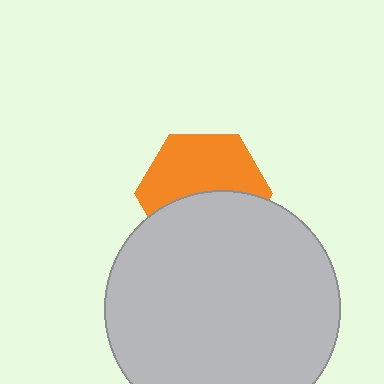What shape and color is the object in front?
The object in front is a light gray circle.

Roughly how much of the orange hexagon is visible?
About half of it is visible (roughly 54%).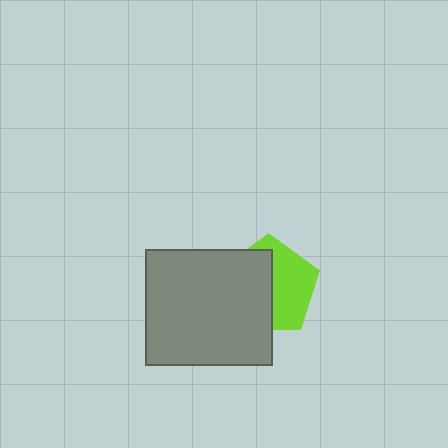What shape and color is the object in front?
The object in front is a gray rectangle.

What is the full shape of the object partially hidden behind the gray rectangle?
The partially hidden object is a lime pentagon.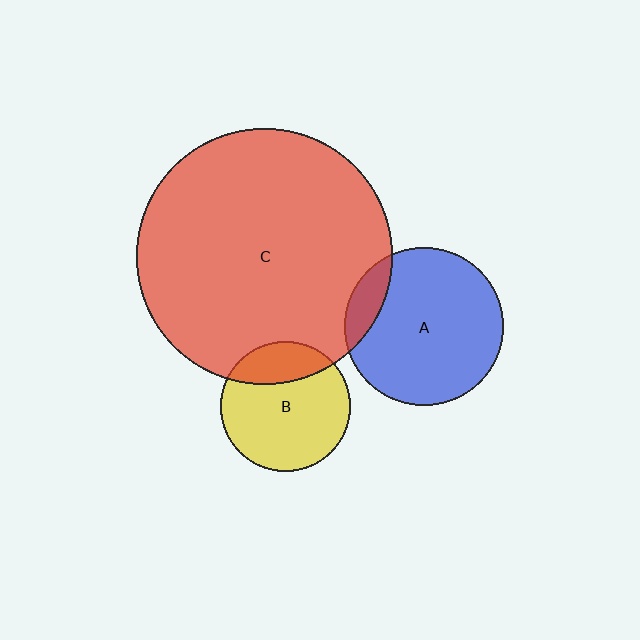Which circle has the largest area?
Circle C (red).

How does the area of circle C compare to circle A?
Approximately 2.6 times.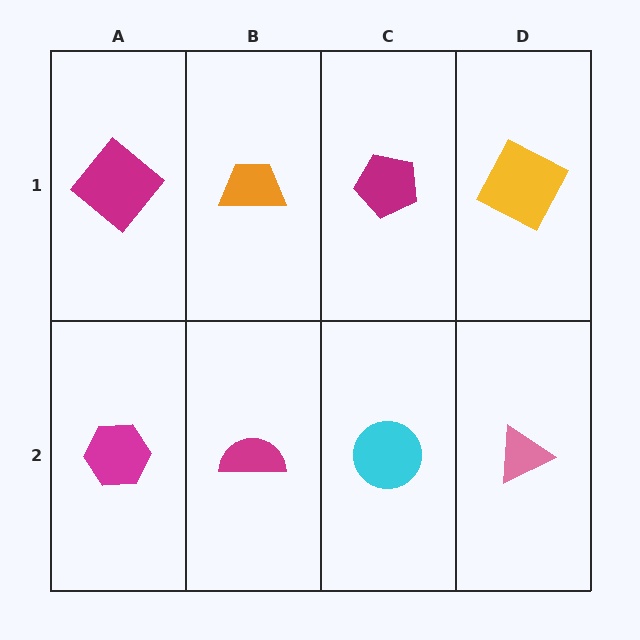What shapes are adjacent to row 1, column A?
A magenta hexagon (row 2, column A), an orange trapezoid (row 1, column B).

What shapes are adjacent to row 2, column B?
An orange trapezoid (row 1, column B), a magenta hexagon (row 2, column A), a cyan circle (row 2, column C).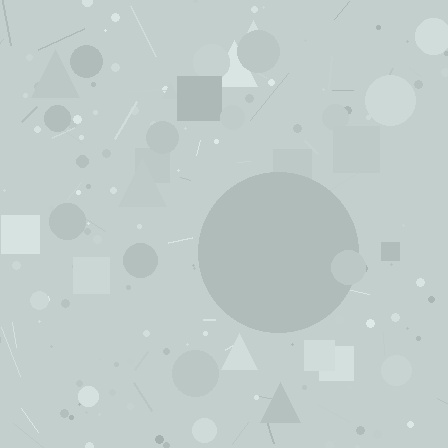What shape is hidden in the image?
A circle is hidden in the image.